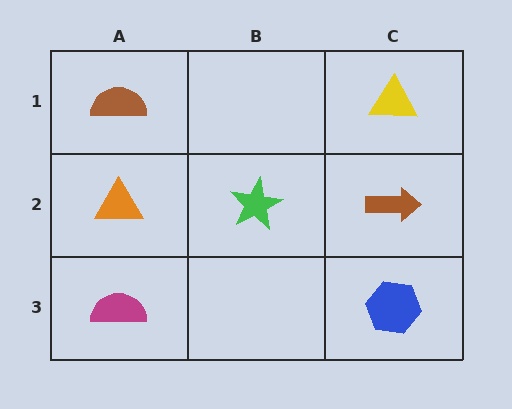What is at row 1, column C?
A yellow triangle.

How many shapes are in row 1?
2 shapes.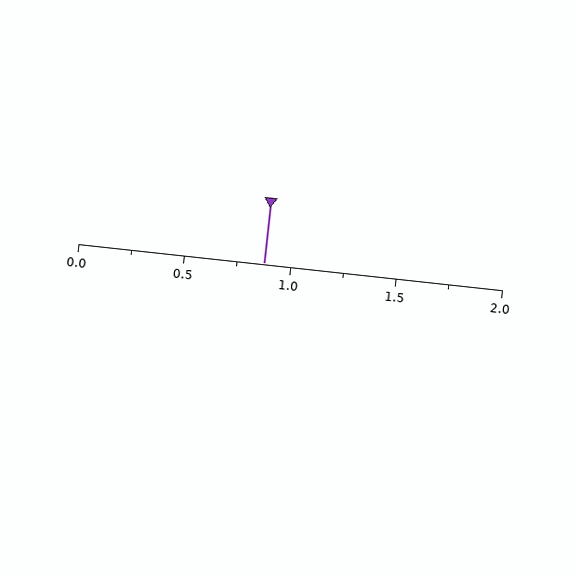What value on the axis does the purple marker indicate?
The marker indicates approximately 0.88.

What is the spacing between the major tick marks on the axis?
The major ticks are spaced 0.5 apart.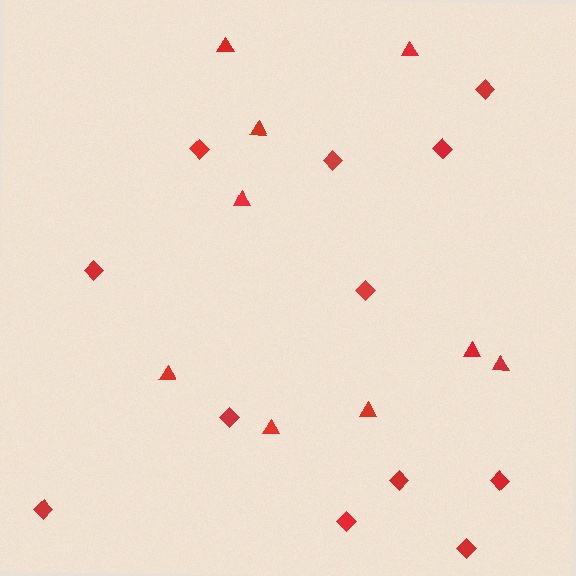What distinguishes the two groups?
There are 2 groups: one group of triangles (9) and one group of diamonds (12).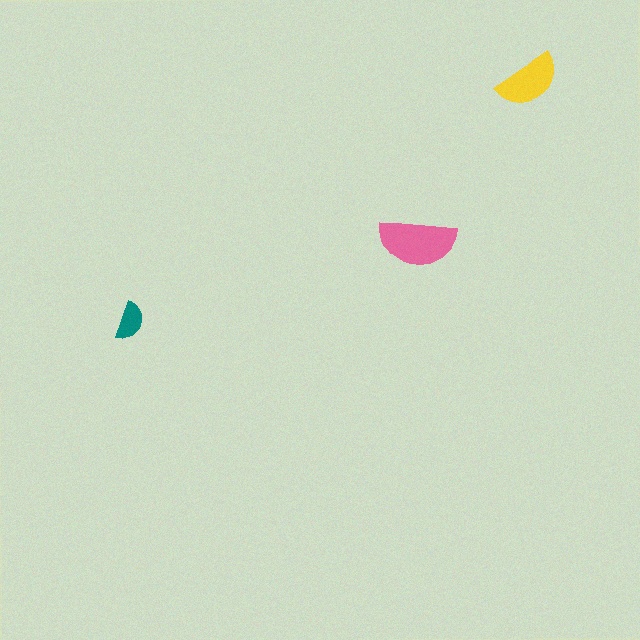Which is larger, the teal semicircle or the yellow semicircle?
The yellow one.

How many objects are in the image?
There are 3 objects in the image.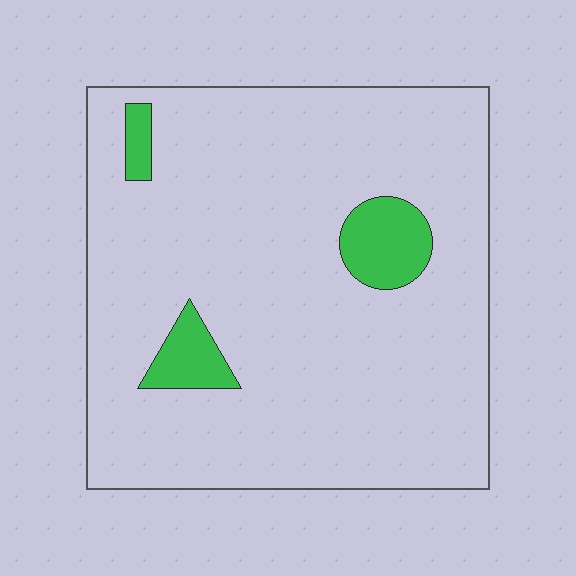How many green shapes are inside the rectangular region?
3.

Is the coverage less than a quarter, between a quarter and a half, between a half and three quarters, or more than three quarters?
Less than a quarter.